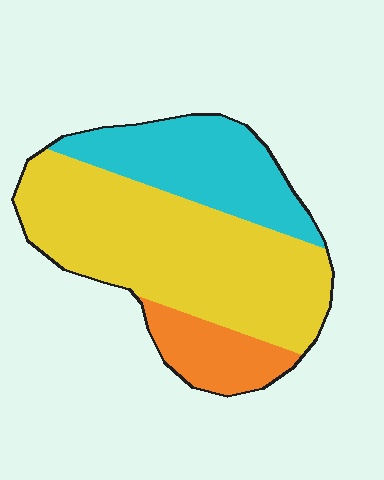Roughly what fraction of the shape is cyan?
Cyan covers about 30% of the shape.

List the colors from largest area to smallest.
From largest to smallest: yellow, cyan, orange.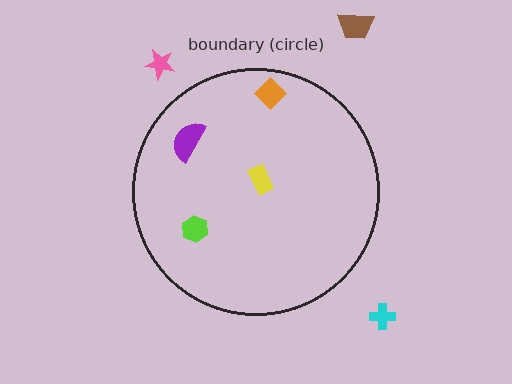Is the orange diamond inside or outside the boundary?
Inside.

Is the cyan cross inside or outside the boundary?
Outside.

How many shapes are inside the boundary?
4 inside, 3 outside.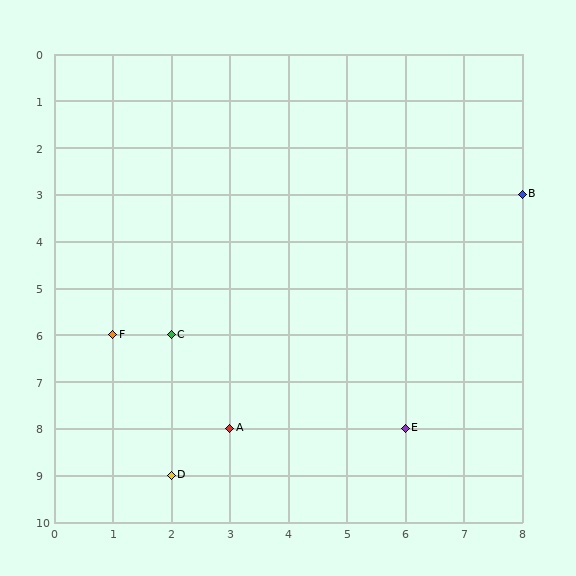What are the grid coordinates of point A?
Point A is at grid coordinates (3, 8).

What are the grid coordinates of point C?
Point C is at grid coordinates (2, 6).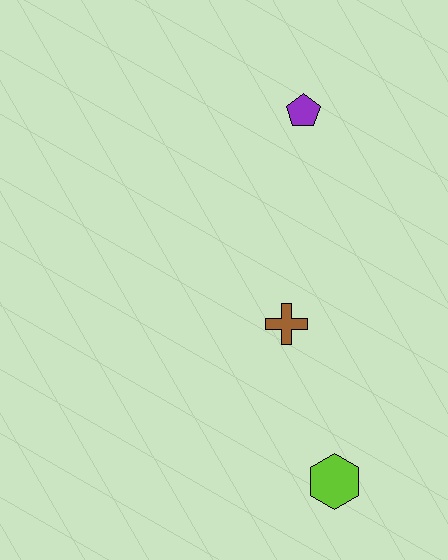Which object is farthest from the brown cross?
The purple pentagon is farthest from the brown cross.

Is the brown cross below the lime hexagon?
No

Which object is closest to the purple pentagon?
The brown cross is closest to the purple pentagon.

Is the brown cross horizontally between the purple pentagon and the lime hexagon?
No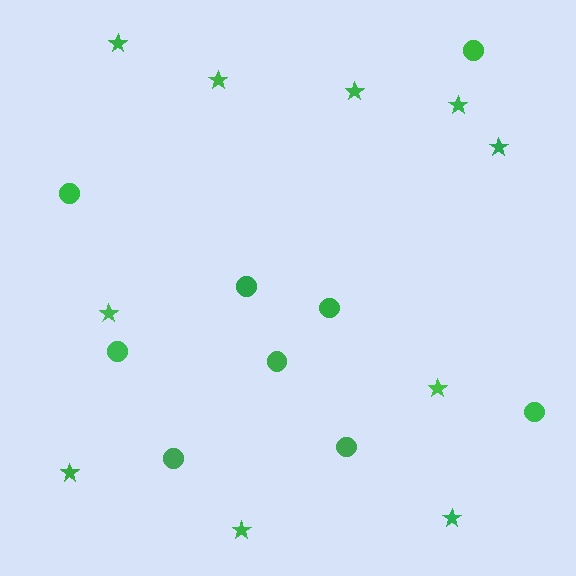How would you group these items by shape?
There are 2 groups: one group of stars (10) and one group of circles (9).